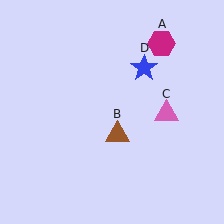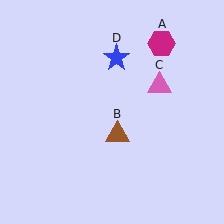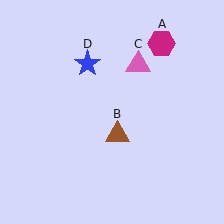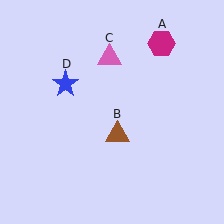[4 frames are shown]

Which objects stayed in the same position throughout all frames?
Magenta hexagon (object A) and brown triangle (object B) remained stationary.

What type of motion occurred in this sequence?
The pink triangle (object C), blue star (object D) rotated counterclockwise around the center of the scene.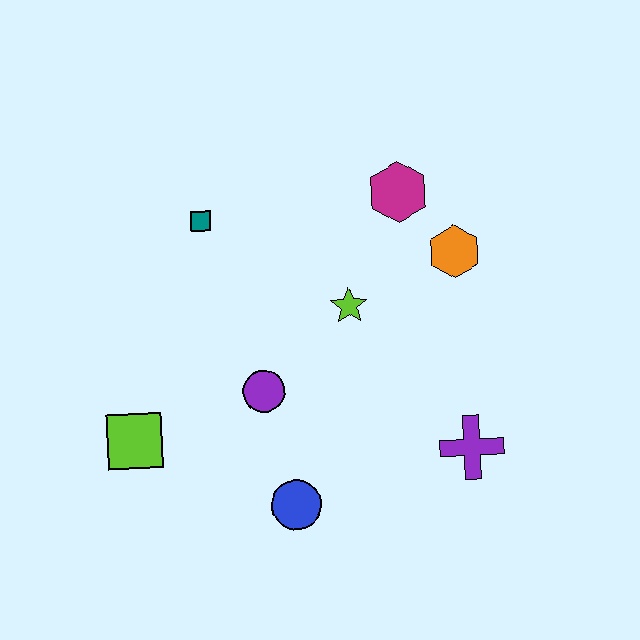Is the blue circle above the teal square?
No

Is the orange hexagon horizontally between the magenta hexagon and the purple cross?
Yes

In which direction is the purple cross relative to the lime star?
The purple cross is below the lime star.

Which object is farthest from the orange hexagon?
The lime square is farthest from the orange hexagon.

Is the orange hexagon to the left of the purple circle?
No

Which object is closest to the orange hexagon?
The magenta hexagon is closest to the orange hexagon.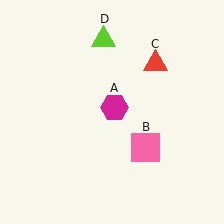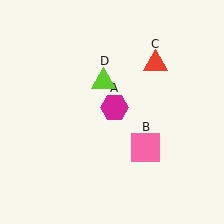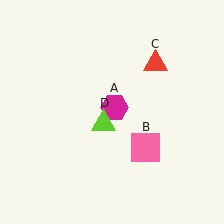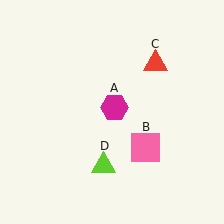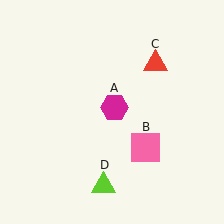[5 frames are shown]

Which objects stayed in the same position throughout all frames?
Magenta hexagon (object A) and pink square (object B) and red triangle (object C) remained stationary.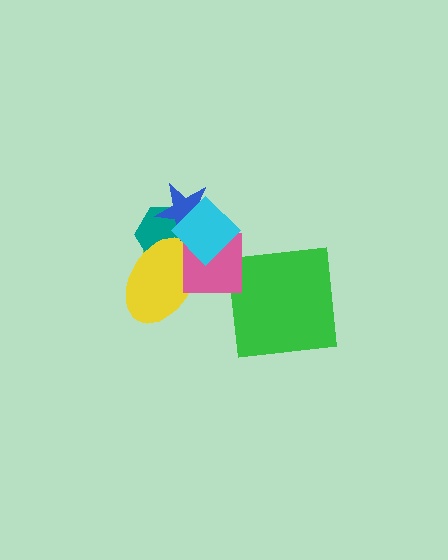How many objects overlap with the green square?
0 objects overlap with the green square.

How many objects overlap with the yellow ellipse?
4 objects overlap with the yellow ellipse.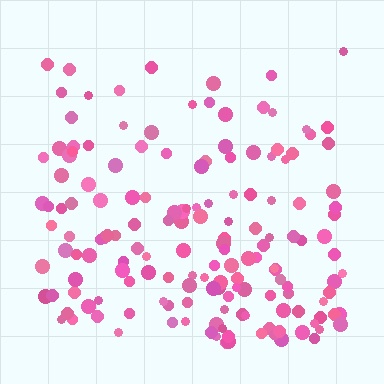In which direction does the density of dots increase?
From top to bottom, with the bottom side densest.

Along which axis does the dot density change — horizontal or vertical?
Vertical.